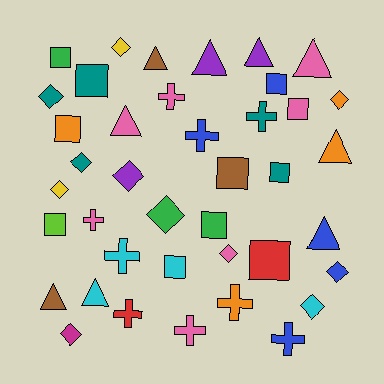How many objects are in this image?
There are 40 objects.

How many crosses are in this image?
There are 9 crosses.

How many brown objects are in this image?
There are 3 brown objects.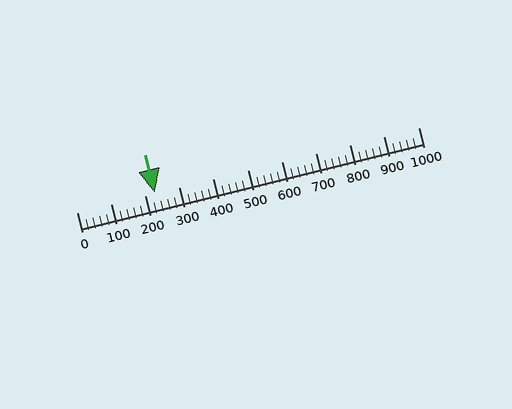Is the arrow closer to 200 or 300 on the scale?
The arrow is closer to 200.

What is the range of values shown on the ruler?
The ruler shows values from 0 to 1000.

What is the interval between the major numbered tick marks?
The major tick marks are spaced 100 units apart.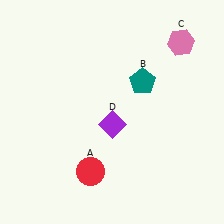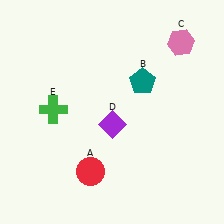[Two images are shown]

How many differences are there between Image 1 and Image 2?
There is 1 difference between the two images.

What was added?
A green cross (E) was added in Image 2.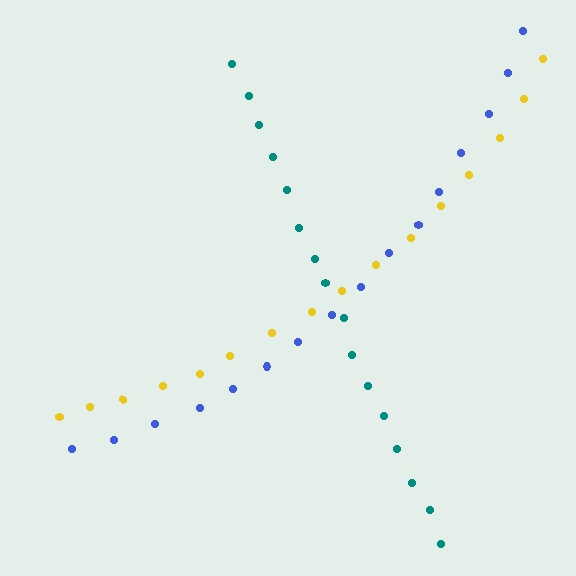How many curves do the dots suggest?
There are 3 distinct paths.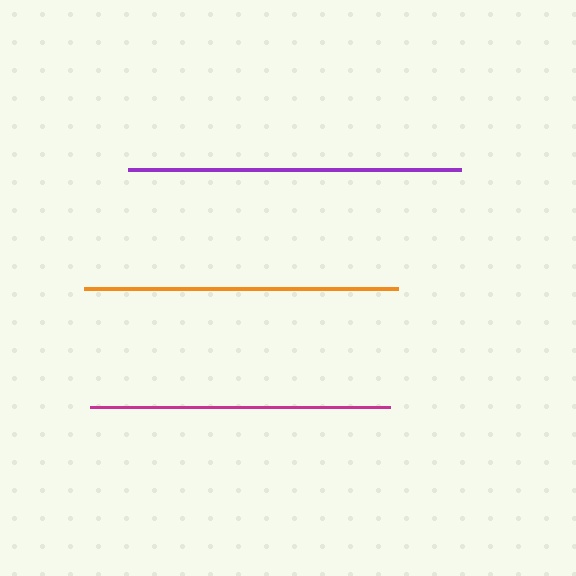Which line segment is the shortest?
The magenta line is the shortest at approximately 300 pixels.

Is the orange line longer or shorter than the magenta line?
The orange line is longer than the magenta line.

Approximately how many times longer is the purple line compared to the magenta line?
The purple line is approximately 1.1 times the length of the magenta line.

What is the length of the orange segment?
The orange segment is approximately 314 pixels long.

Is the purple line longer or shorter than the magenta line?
The purple line is longer than the magenta line.